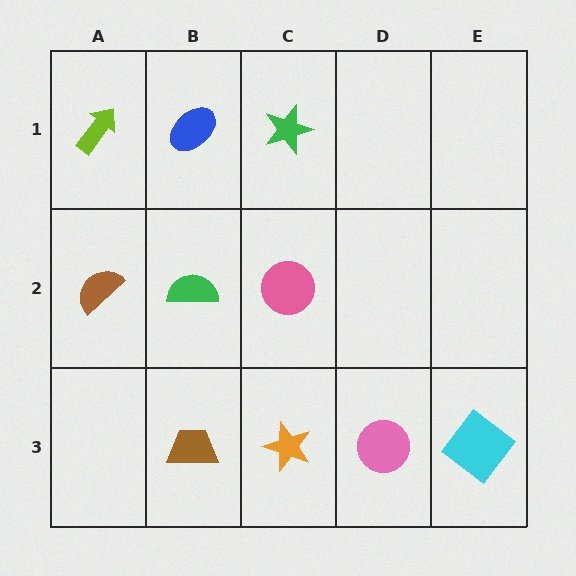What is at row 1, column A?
A lime arrow.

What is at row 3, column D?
A pink circle.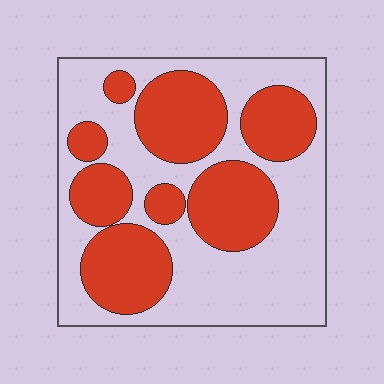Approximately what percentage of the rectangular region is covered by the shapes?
Approximately 45%.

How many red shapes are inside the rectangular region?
8.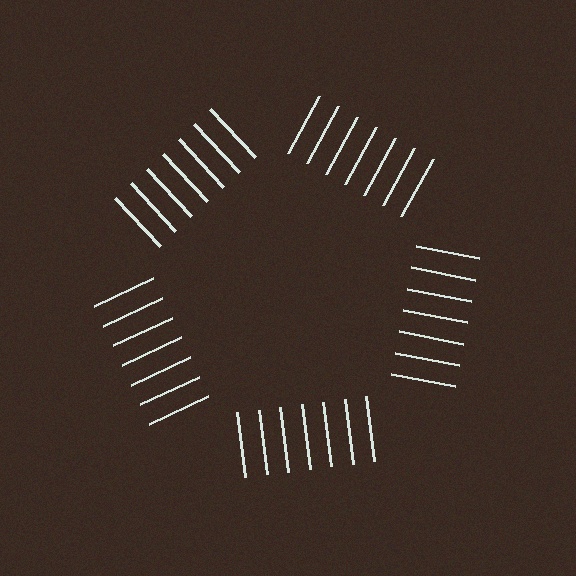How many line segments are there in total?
35 — 7 along each of the 5 edges.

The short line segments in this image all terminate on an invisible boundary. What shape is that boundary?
An illusory pentagon — the line segments terminate on its edges but no continuous stroke is drawn.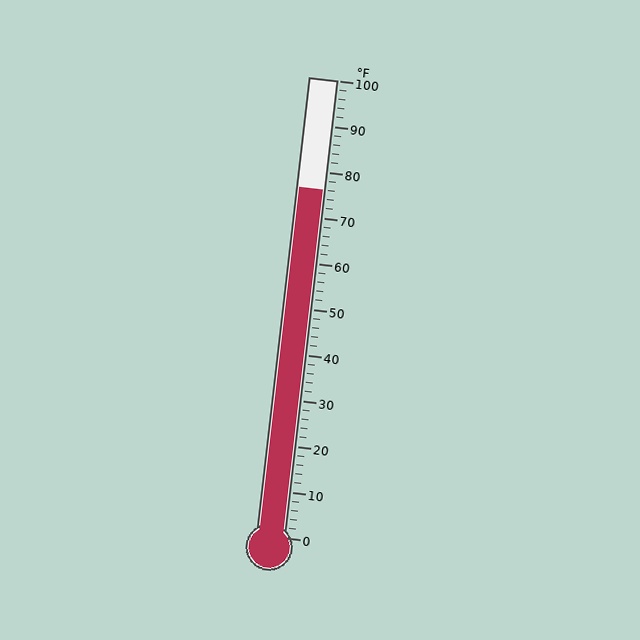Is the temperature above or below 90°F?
The temperature is below 90°F.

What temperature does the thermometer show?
The thermometer shows approximately 76°F.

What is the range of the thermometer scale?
The thermometer scale ranges from 0°F to 100°F.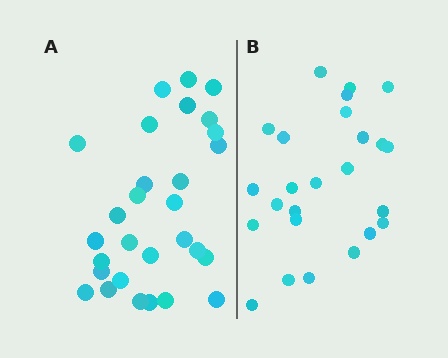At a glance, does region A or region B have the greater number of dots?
Region A (the left region) has more dots.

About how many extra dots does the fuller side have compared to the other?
Region A has about 4 more dots than region B.